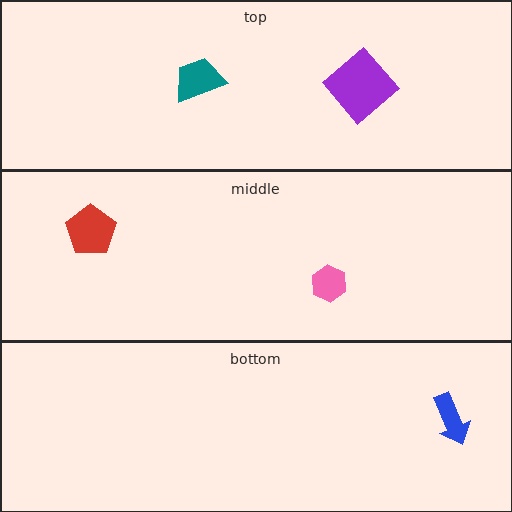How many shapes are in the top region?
2.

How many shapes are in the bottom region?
1.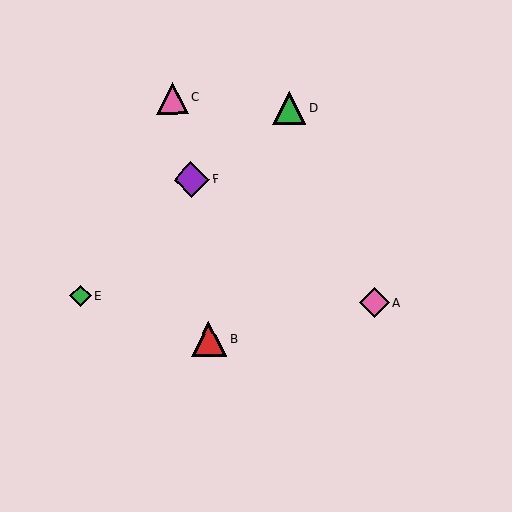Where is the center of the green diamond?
The center of the green diamond is at (81, 296).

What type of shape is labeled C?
Shape C is a pink triangle.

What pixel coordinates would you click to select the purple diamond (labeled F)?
Click at (191, 180) to select the purple diamond F.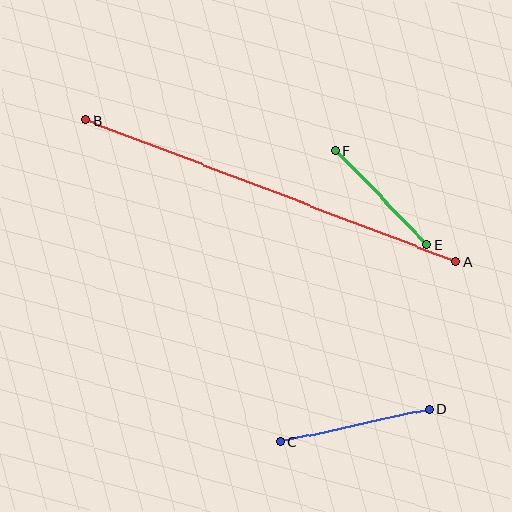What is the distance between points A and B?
The distance is approximately 396 pixels.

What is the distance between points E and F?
The distance is approximately 131 pixels.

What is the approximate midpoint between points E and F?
The midpoint is at approximately (381, 197) pixels.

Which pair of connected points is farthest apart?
Points A and B are farthest apart.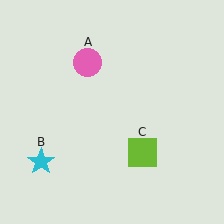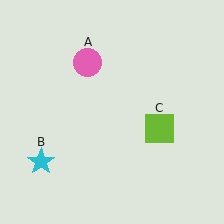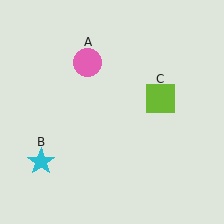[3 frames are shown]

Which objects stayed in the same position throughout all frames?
Pink circle (object A) and cyan star (object B) remained stationary.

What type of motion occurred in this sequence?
The lime square (object C) rotated counterclockwise around the center of the scene.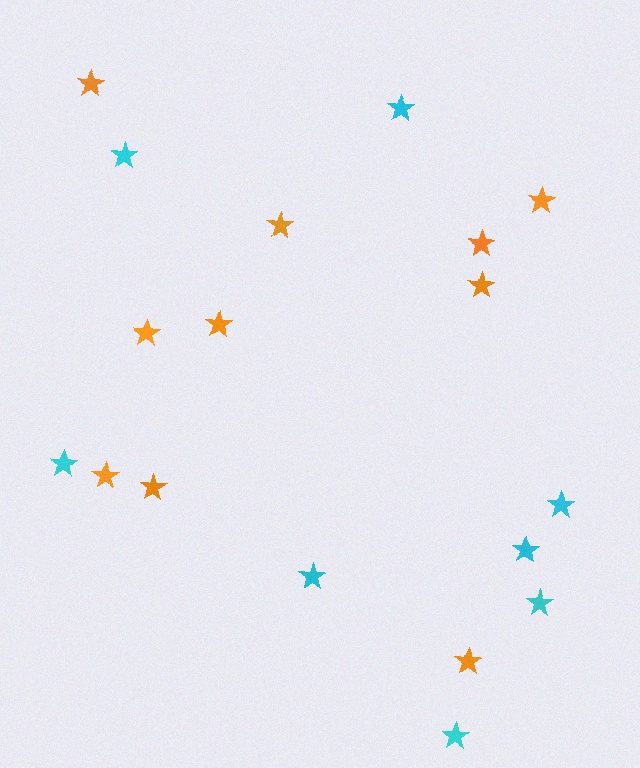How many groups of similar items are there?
There are 2 groups: one group of cyan stars (8) and one group of orange stars (10).